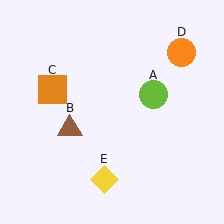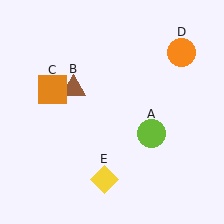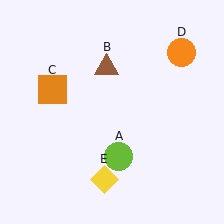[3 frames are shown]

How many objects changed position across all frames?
2 objects changed position: lime circle (object A), brown triangle (object B).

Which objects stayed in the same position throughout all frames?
Orange square (object C) and orange circle (object D) and yellow diamond (object E) remained stationary.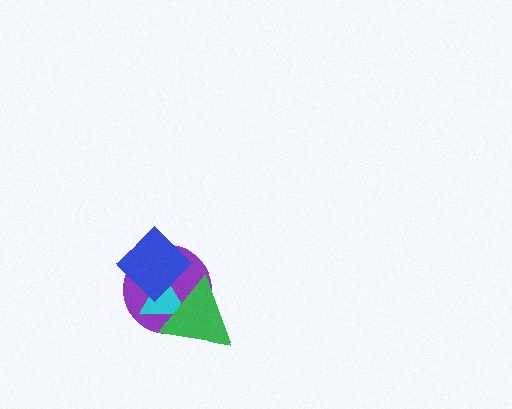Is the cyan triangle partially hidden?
Yes, it is partially covered by another shape.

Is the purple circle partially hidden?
Yes, it is partially covered by another shape.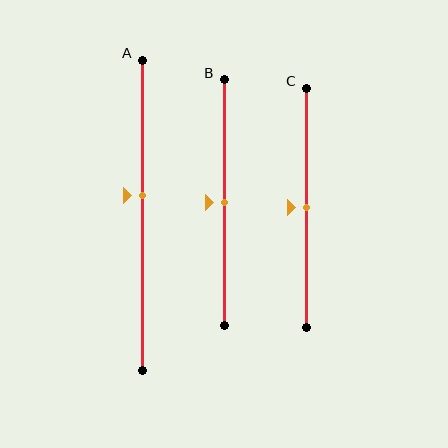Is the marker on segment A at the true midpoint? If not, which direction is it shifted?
No, the marker on segment A is shifted upward by about 6% of the segment length.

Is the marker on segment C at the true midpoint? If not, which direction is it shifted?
Yes, the marker on segment C is at the true midpoint.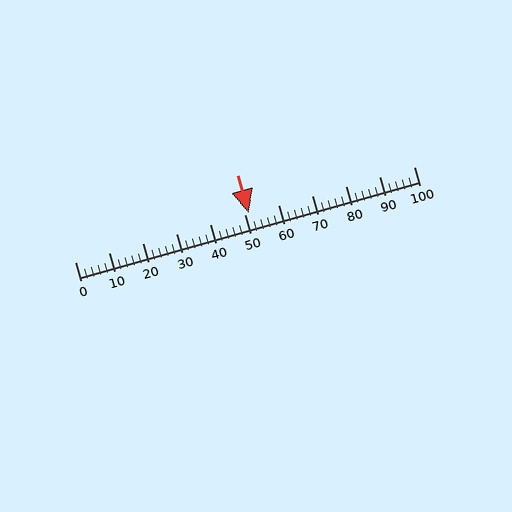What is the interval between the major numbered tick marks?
The major tick marks are spaced 10 units apart.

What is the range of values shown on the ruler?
The ruler shows values from 0 to 100.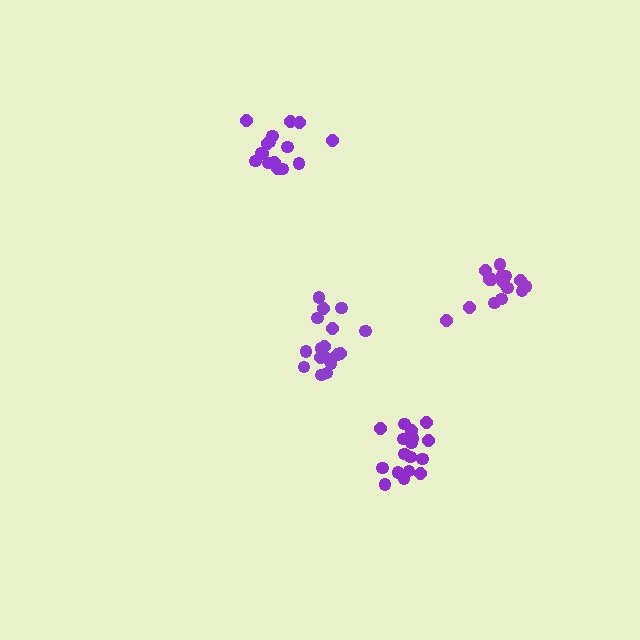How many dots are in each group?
Group 1: 17 dots, Group 2: 17 dots, Group 3: 16 dots, Group 4: 16 dots (66 total).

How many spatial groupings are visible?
There are 4 spatial groupings.